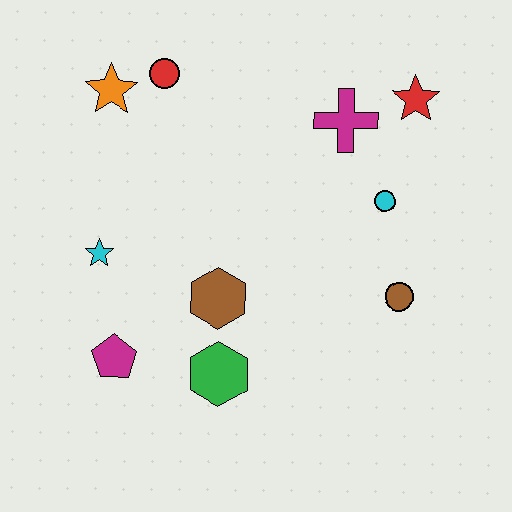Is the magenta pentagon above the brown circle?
No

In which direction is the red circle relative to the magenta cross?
The red circle is to the left of the magenta cross.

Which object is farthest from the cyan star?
The red star is farthest from the cyan star.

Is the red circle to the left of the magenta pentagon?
No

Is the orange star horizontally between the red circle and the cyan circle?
No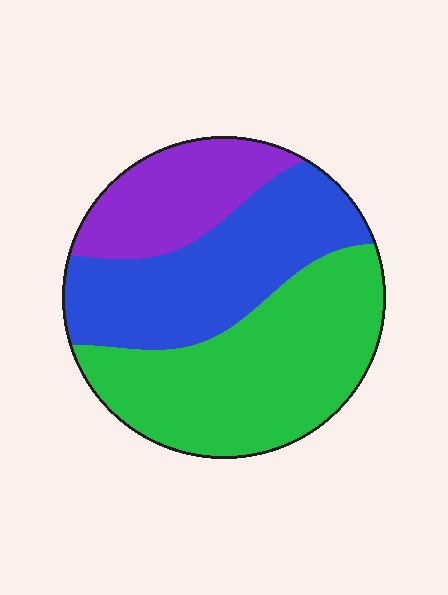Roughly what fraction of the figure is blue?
Blue takes up about one third (1/3) of the figure.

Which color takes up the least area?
Purple, at roughly 20%.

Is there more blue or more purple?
Blue.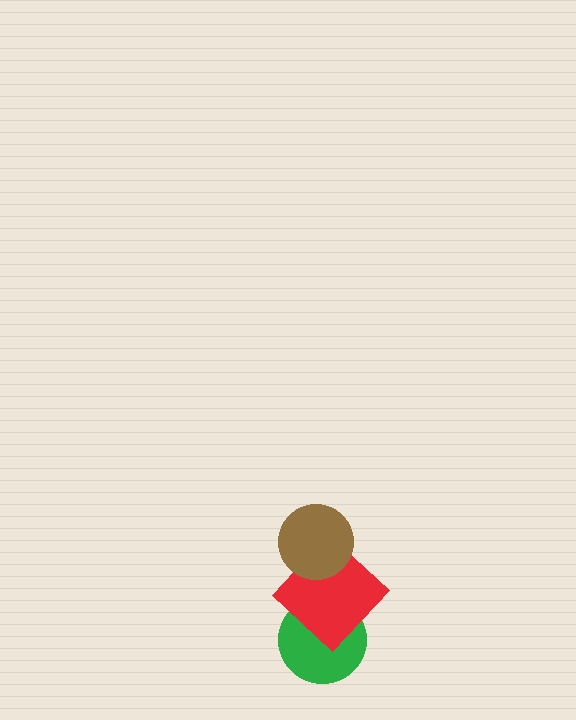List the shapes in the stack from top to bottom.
From top to bottom: the brown circle, the red diamond, the green circle.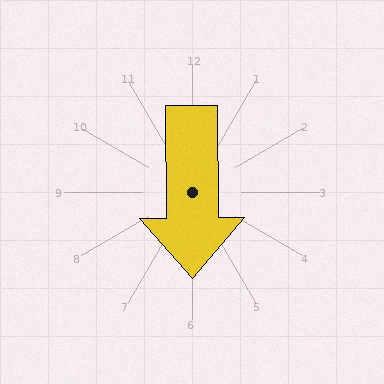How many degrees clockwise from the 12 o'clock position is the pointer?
Approximately 180 degrees.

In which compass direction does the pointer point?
South.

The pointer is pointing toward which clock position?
Roughly 6 o'clock.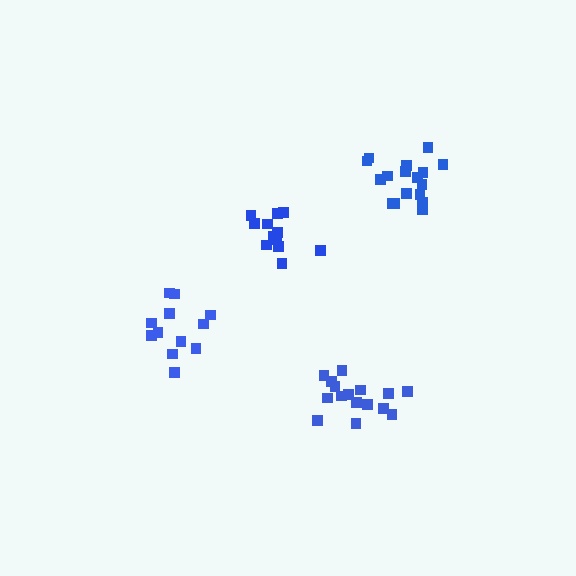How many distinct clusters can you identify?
There are 4 distinct clusters.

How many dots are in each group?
Group 1: 16 dots, Group 2: 12 dots, Group 3: 17 dots, Group 4: 12 dots (57 total).